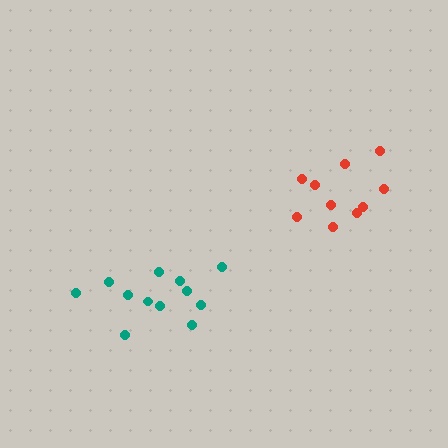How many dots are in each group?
Group 1: 12 dots, Group 2: 10 dots (22 total).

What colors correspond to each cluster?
The clusters are colored: teal, red.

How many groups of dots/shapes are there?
There are 2 groups.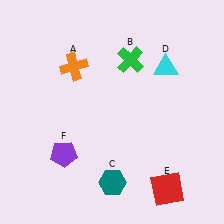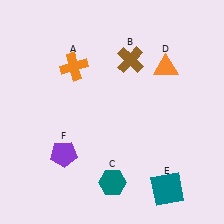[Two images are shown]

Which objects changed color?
B changed from green to brown. D changed from cyan to orange. E changed from red to teal.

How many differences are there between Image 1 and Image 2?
There are 3 differences between the two images.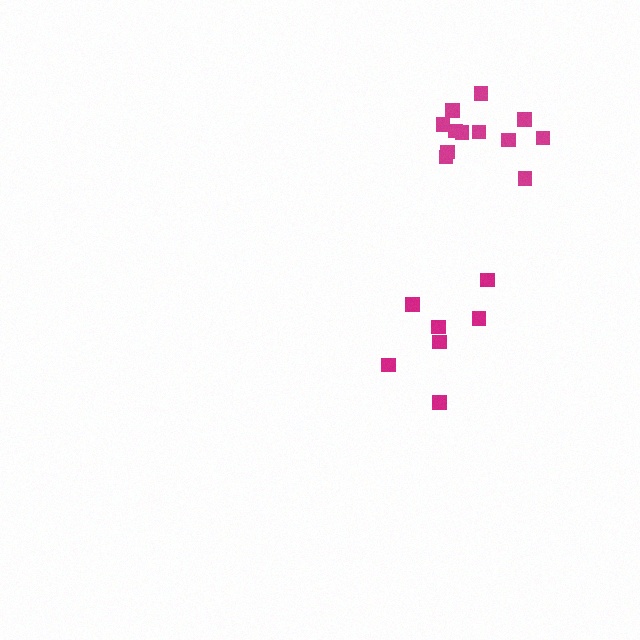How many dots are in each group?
Group 1: 7 dots, Group 2: 12 dots (19 total).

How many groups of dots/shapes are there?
There are 2 groups.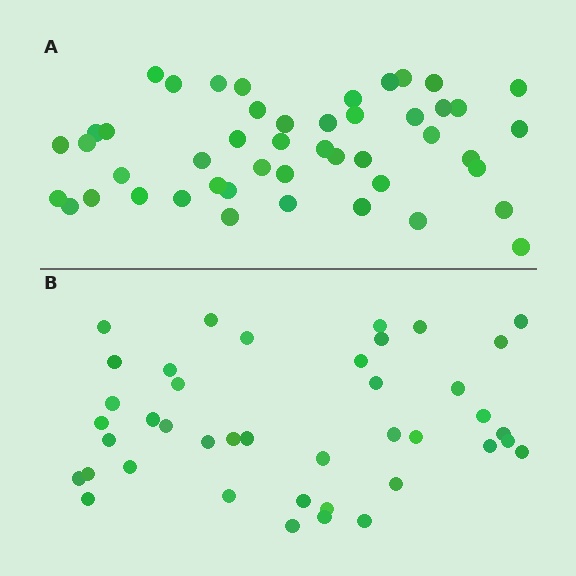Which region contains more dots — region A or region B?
Region A (the top region) has more dots.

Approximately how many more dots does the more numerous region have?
Region A has about 6 more dots than region B.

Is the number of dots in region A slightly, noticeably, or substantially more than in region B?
Region A has only slightly more — the two regions are fairly close. The ratio is roughly 1.1 to 1.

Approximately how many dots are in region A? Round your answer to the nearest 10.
About 50 dots. (The exact count is 47, which rounds to 50.)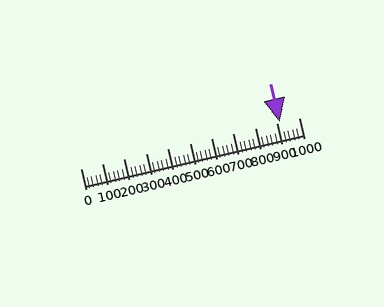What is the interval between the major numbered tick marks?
The major tick marks are spaced 100 units apart.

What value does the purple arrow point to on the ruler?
The purple arrow points to approximately 914.